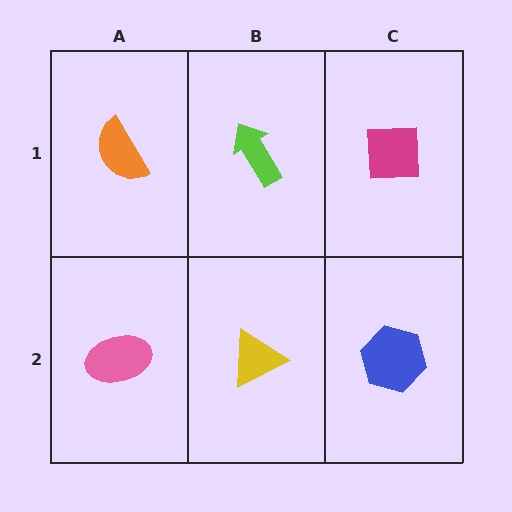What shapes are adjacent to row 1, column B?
A yellow triangle (row 2, column B), an orange semicircle (row 1, column A), a magenta square (row 1, column C).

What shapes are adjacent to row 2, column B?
A lime arrow (row 1, column B), a pink ellipse (row 2, column A), a blue hexagon (row 2, column C).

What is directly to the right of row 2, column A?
A yellow triangle.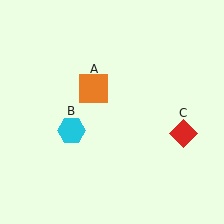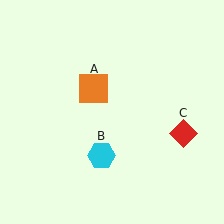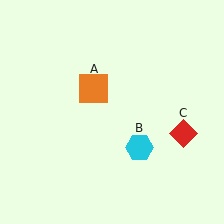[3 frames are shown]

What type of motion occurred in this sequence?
The cyan hexagon (object B) rotated counterclockwise around the center of the scene.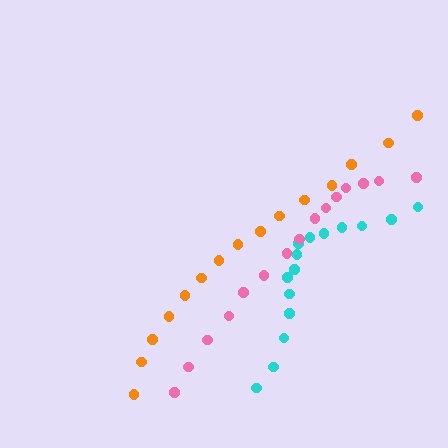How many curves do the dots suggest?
There are 3 distinct paths.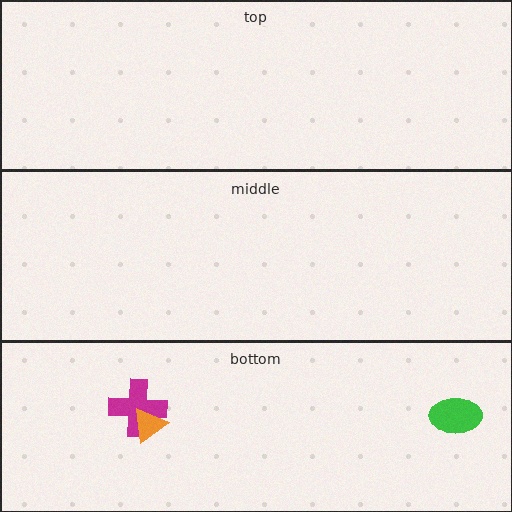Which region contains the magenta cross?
The bottom region.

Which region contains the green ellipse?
The bottom region.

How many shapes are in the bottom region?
3.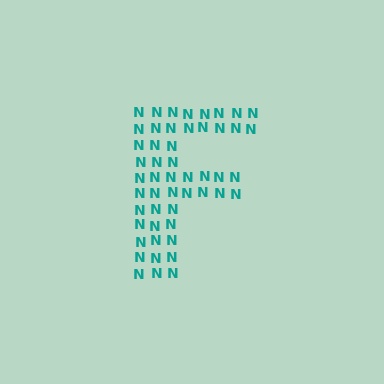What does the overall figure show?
The overall figure shows the letter F.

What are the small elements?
The small elements are letter N's.